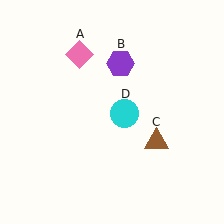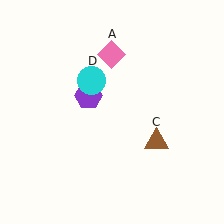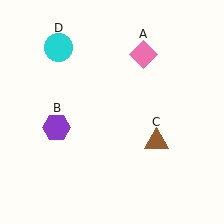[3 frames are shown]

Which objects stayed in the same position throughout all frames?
Brown triangle (object C) remained stationary.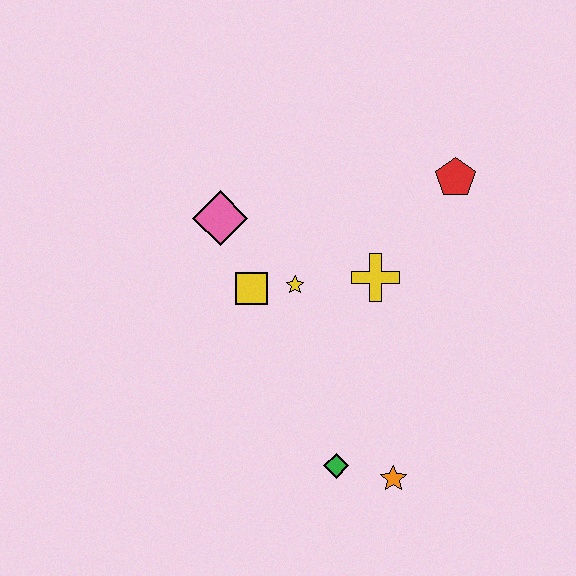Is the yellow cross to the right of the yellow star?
Yes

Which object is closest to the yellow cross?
The yellow star is closest to the yellow cross.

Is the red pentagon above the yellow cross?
Yes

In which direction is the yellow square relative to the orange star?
The yellow square is above the orange star.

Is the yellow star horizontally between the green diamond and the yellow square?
Yes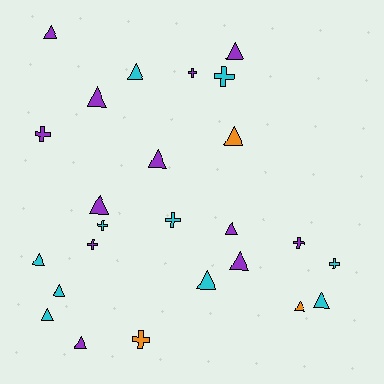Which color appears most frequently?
Purple, with 12 objects.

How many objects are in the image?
There are 25 objects.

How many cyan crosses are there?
There are 4 cyan crosses.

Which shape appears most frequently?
Triangle, with 16 objects.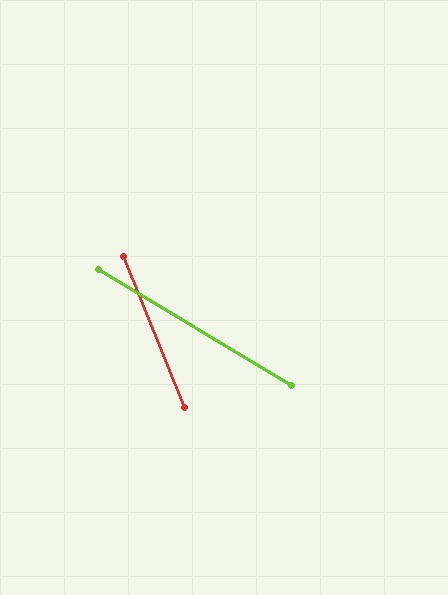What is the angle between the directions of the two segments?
Approximately 37 degrees.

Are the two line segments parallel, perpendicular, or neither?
Neither parallel nor perpendicular — they differ by about 37°.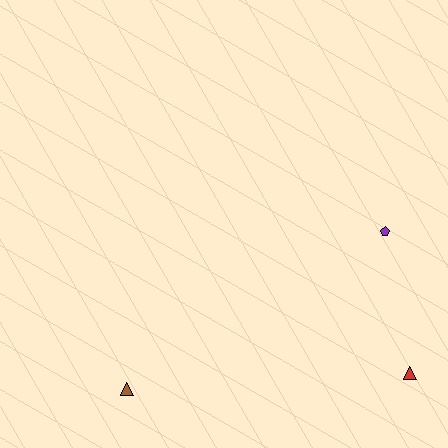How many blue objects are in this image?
There are no blue objects.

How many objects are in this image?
There are 3 objects.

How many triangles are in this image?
There are 2 triangles.